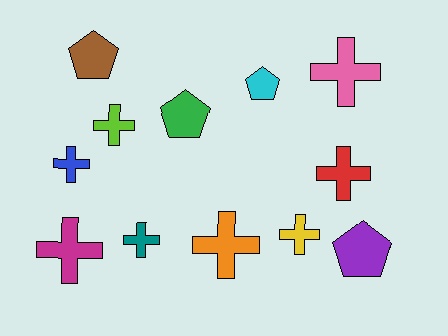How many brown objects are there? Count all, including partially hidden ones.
There is 1 brown object.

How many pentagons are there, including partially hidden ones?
There are 4 pentagons.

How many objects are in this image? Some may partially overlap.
There are 12 objects.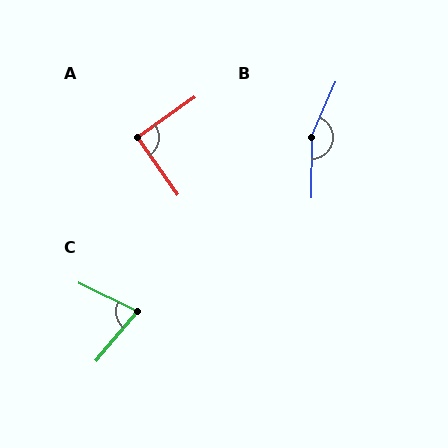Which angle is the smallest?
C, at approximately 75 degrees.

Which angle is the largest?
B, at approximately 157 degrees.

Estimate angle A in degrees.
Approximately 90 degrees.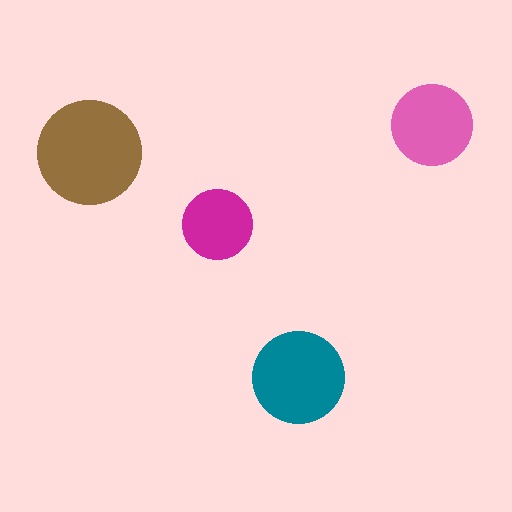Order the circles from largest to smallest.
the brown one, the teal one, the pink one, the magenta one.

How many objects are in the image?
There are 4 objects in the image.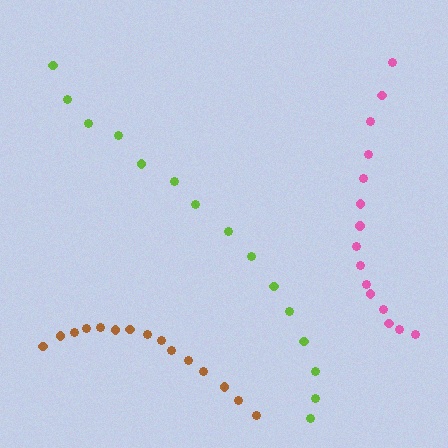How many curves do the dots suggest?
There are 3 distinct paths.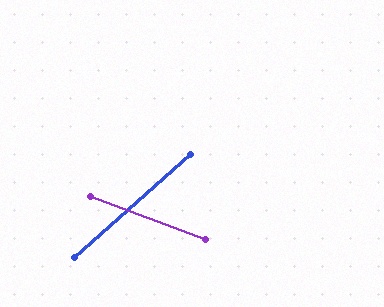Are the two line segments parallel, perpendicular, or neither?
Neither parallel nor perpendicular — they differ by about 62°.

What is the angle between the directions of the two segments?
Approximately 62 degrees.